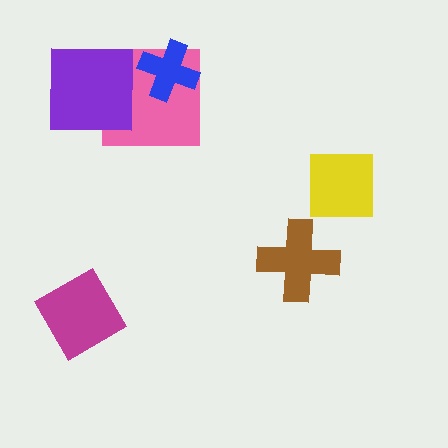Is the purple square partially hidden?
No, no other shape covers it.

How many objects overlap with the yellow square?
0 objects overlap with the yellow square.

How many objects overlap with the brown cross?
0 objects overlap with the brown cross.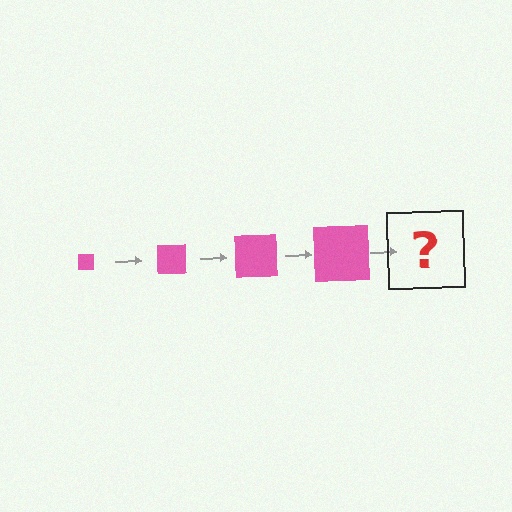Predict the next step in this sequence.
The next step is a pink square, larger than the previous one.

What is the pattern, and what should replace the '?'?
The pattern is that the square gets progressively larger each step. The '?' should be a pink square, larger than the previous one.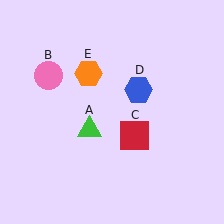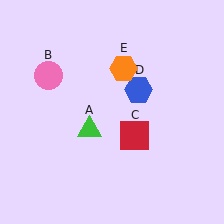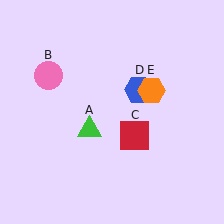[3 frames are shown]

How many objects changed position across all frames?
1 object changed position: orange hexagon (object E).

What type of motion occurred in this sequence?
The orange hexagon (object E) rotated clockwise around the center of the scene.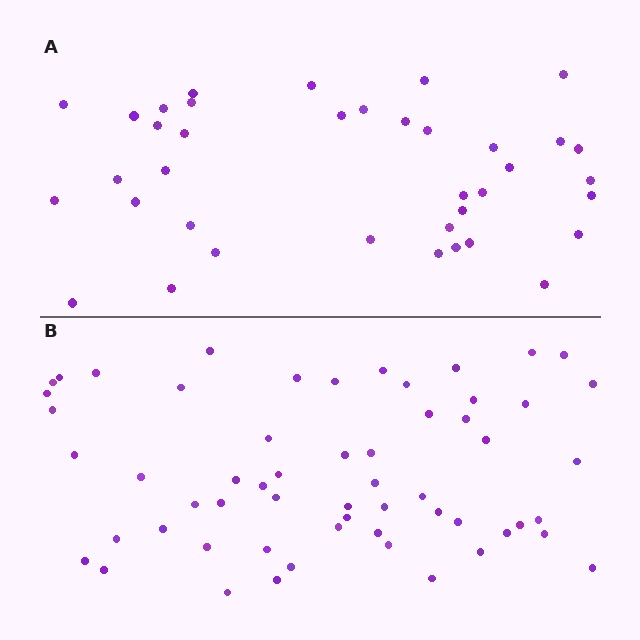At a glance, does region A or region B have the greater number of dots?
Region B (the bottom region) has more dots.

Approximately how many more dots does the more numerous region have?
Region B has approximately 20 more dots than region A.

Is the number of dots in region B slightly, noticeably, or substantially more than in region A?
Region B has substantially more. The ratio is roughly 1.5 to 1.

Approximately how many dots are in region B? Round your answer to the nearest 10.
About 60 dots. (The exact count is 58, which rounds to 60.)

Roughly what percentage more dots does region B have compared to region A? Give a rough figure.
About 55% more.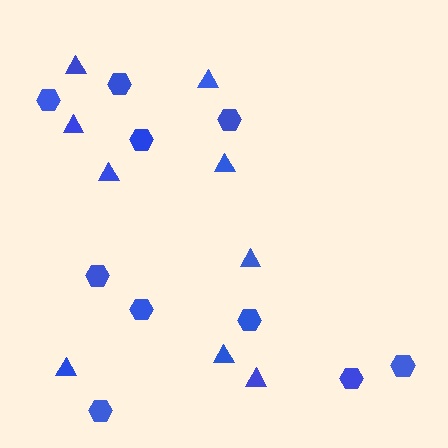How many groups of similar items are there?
There are 2 groups: one group of hexagons (10) and one group of triangles (9).